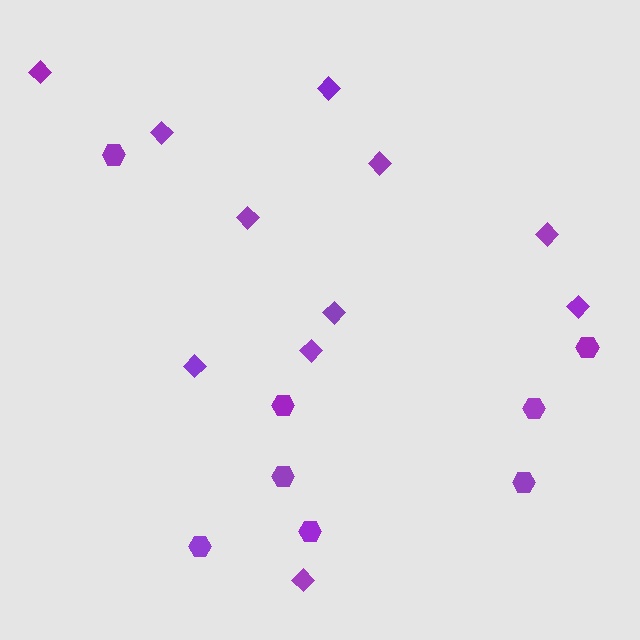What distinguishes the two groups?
There are 2 groups: one group of diamonds (11) and one group of hexagons (8).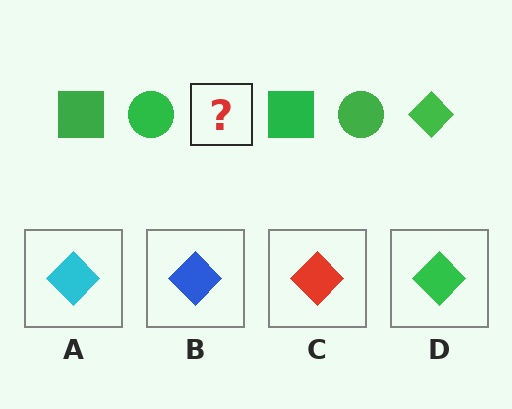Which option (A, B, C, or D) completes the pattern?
D.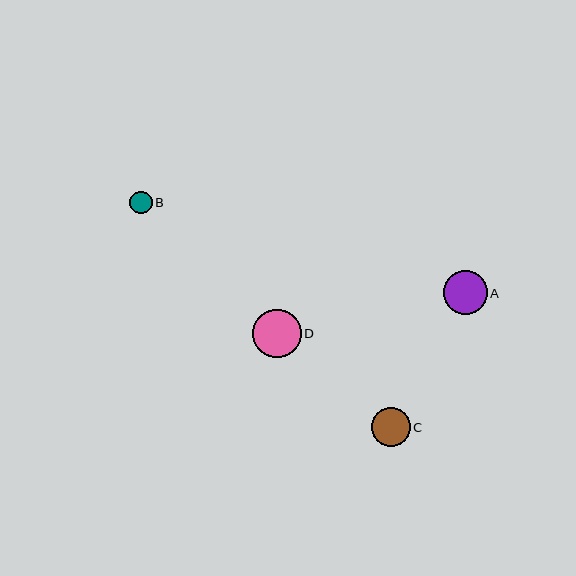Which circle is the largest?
Circle D is the largest with a size of approximately 48 pixels.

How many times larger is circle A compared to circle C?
Circle A is approximately 1.1 times the size of circle C.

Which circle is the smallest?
Circle B is the smallest with a size of approximately 23 pixels.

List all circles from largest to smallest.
From largest to smallest: D, A, C, B.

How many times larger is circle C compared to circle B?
Circle C is approximately 1.7 times the size of circle B.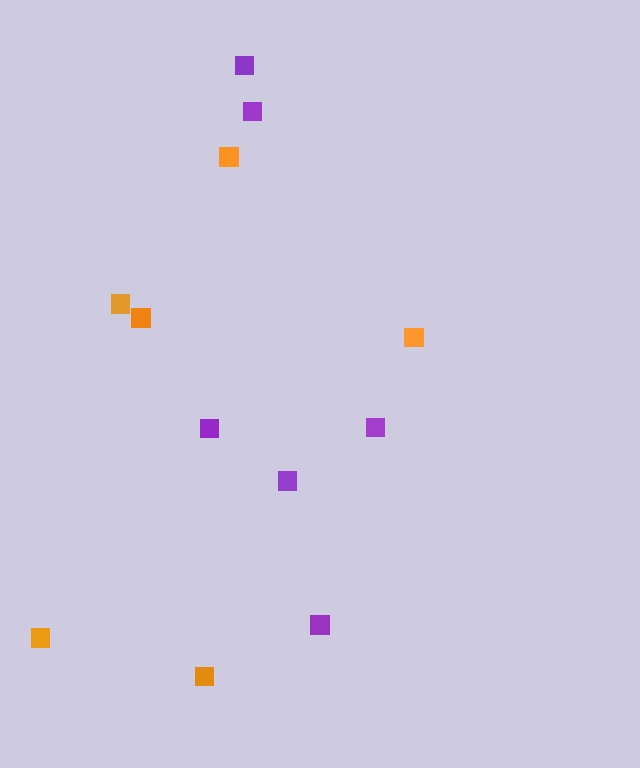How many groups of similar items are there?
There are 2 groups: one group of purple squares (6) and one group of orange squares (6).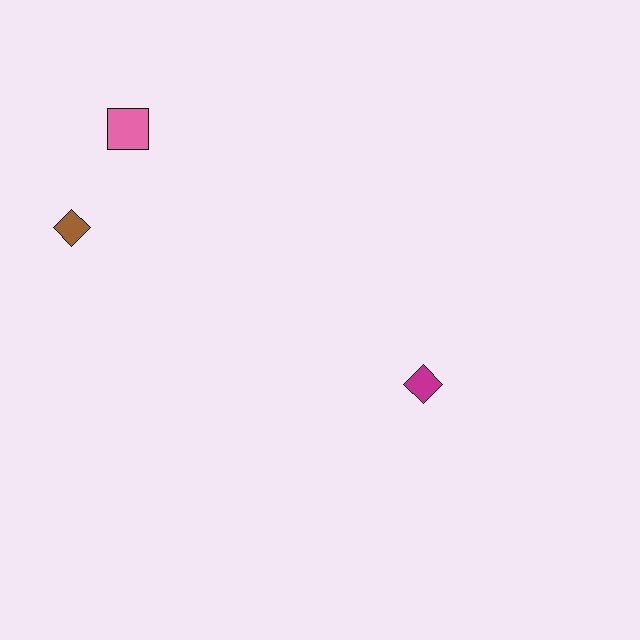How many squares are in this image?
There is 1 square.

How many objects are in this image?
There are 3 objects.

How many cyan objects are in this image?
There are no cyan objects.